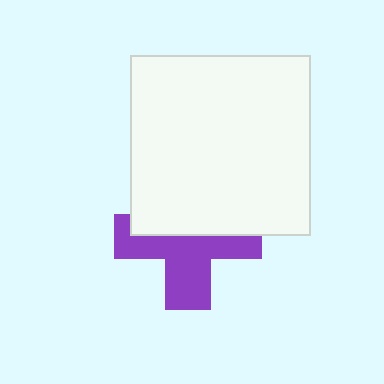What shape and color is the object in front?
The object in front is a white square.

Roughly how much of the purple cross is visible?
About half of it is visible (roughly 54%).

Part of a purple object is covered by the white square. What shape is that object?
It is a cross.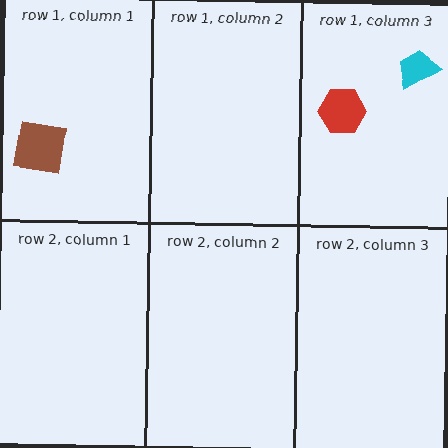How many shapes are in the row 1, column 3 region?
2.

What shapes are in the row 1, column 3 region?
The cyan trapezoid, the red hexagon.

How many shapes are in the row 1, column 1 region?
1.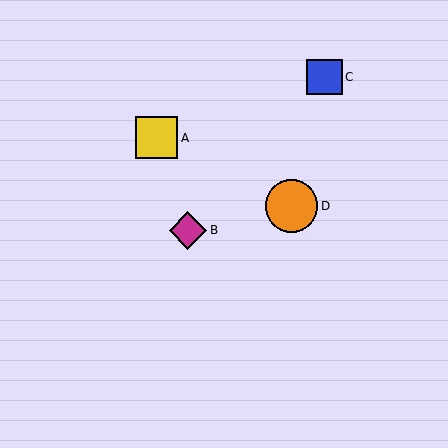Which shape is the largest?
The orange circle (labeled D) is the largest.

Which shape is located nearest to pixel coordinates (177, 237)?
The magenta diamond (labeled B) at (188, 230) is nearest to that location.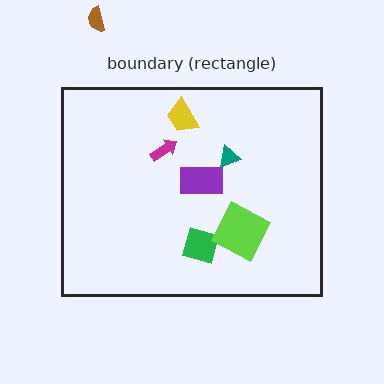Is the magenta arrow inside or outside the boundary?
Inside.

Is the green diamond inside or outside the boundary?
Inside.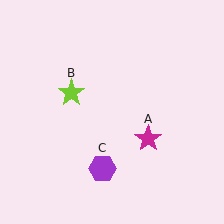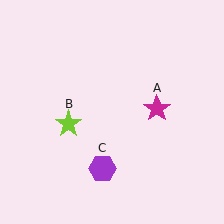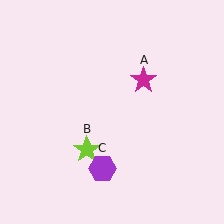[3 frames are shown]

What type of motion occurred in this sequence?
The magenta star (object A), lime star (object B) rotated counterclockwise around the center of the scene.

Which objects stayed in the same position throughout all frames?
Purple hexagon (object C) remained stationary.